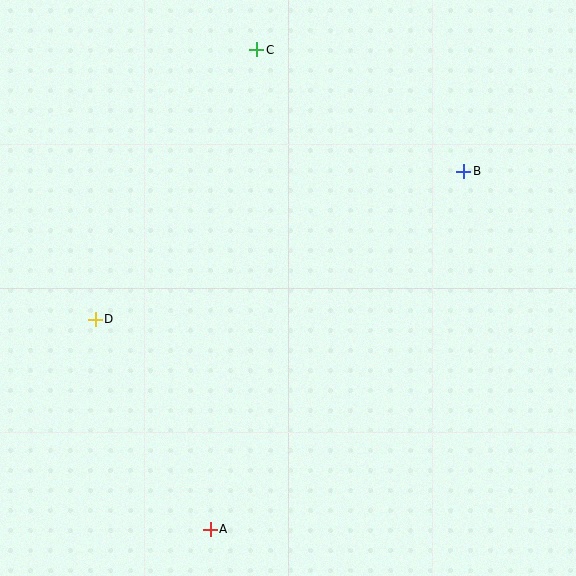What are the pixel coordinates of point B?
Point B is at (464, 171).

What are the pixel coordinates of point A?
Point A is at (210, 529).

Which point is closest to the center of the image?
Point D at (95, 319) is closest to the center.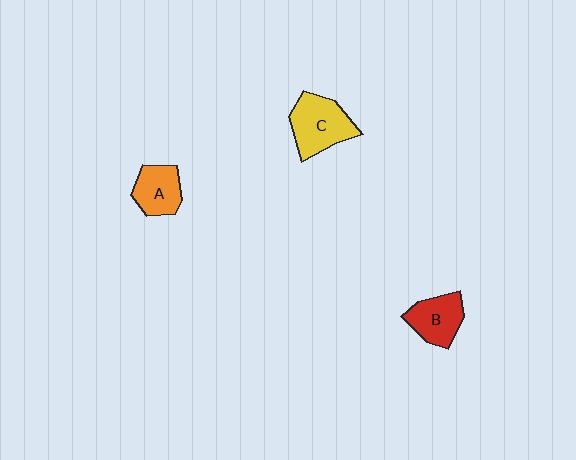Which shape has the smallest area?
Shape A (orange).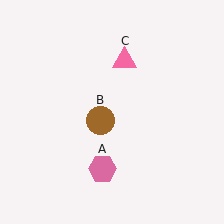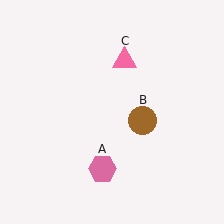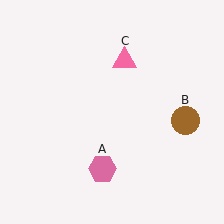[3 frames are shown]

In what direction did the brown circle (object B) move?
The brown circle (object B) moved right.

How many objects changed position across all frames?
1 object changed position: brown circle (object B).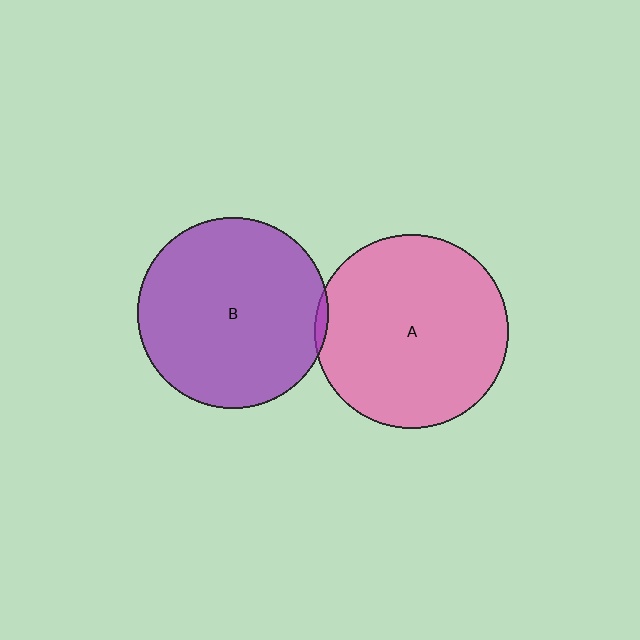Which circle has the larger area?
Circle A (pink).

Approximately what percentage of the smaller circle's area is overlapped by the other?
Approximately 5%.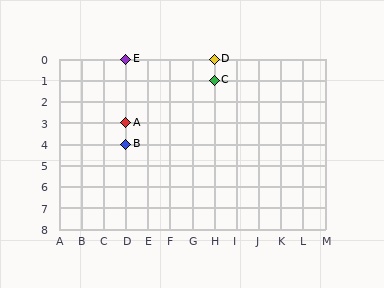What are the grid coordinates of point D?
Point D is at grid coordinates (H, 0).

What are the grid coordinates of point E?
Point E is at grid coordinates (D, 0).